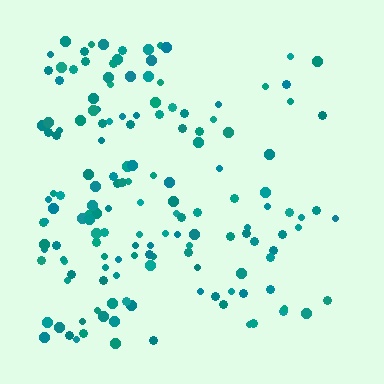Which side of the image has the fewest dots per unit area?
The right.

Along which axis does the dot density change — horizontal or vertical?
Horizontal.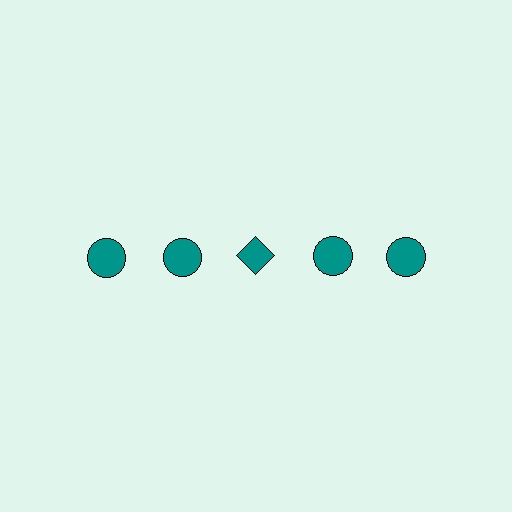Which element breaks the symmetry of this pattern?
The teal diamond in the top row, center column breaks the symmetry. All other shapes are teal circles.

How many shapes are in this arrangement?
There are 5 shapes arranged in a grid pattern.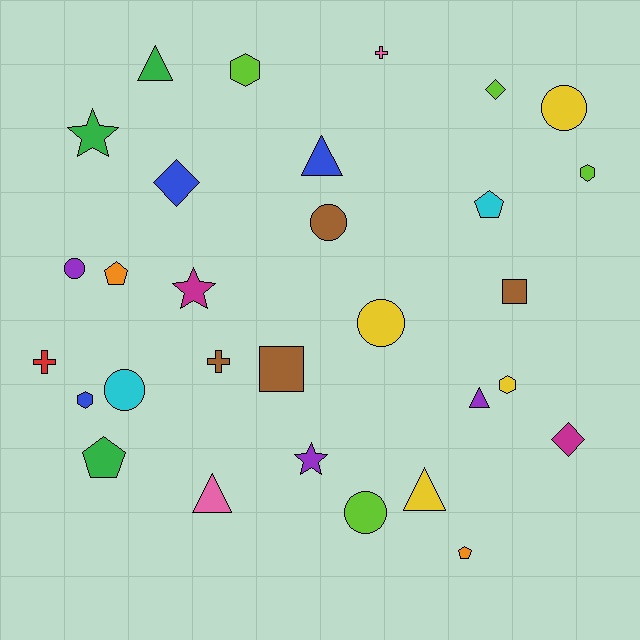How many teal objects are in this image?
There are no teal objects.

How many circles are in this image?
There are 6 circles.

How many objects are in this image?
There are 30 objects.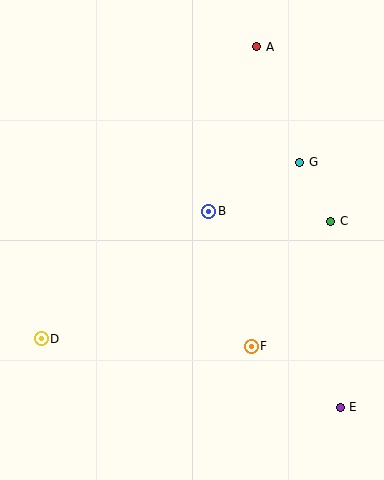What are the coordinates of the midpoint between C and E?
The midpoint between C and E is at (336, 314).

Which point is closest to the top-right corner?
Point A is closest to the top-right corner.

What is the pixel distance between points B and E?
The distance between B and E is 236 pixels.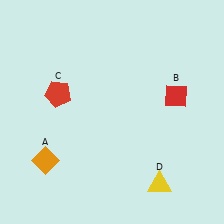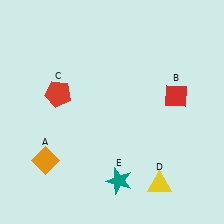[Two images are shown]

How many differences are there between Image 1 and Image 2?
There is 1 difference between the two images.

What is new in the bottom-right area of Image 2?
A teal star (E) was added in the bottom-right area of Image 2.